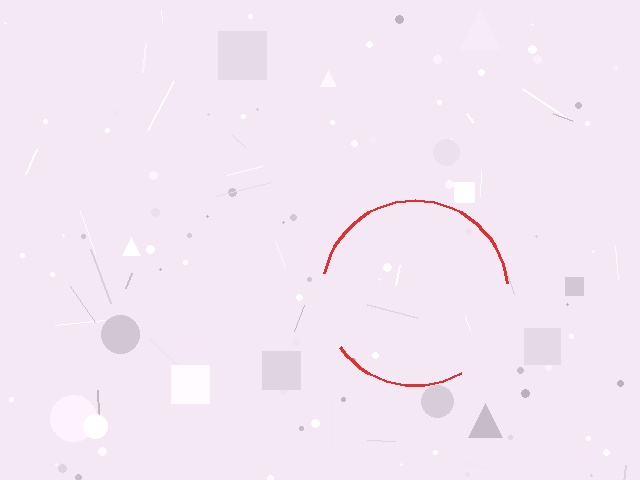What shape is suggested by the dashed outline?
The dashed outline suggests a circle.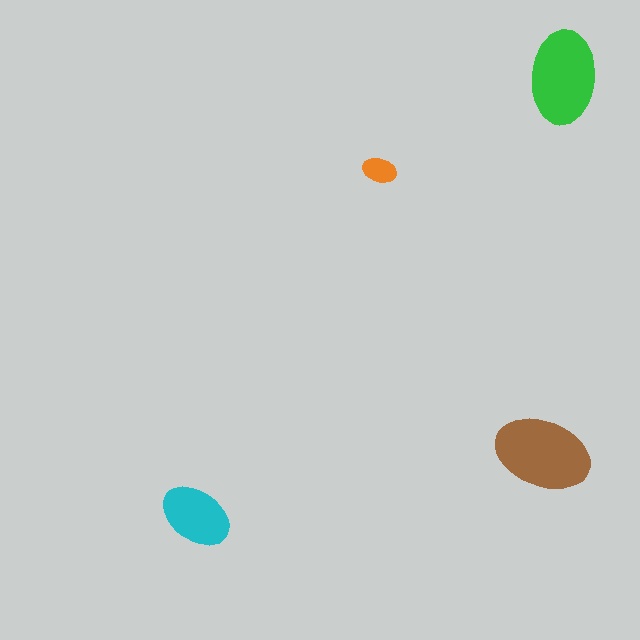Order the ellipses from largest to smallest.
the brown one, the green one, the cyan one, the orange one.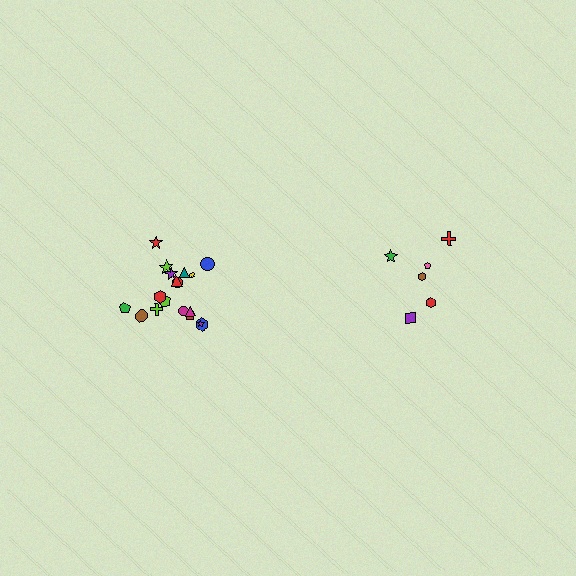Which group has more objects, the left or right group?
The left group.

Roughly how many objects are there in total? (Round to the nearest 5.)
Roughly 25 objects in total.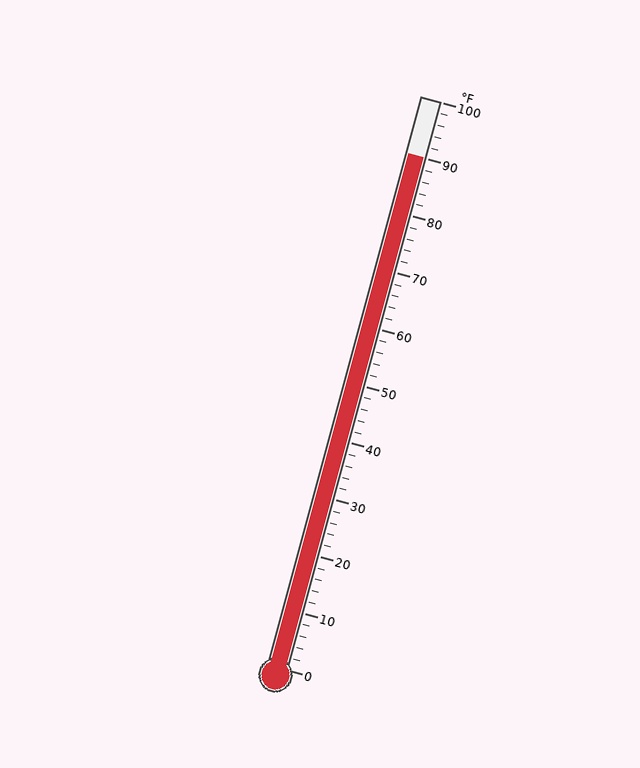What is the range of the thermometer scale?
The thermometer scale ranges from 0°F to 100°F.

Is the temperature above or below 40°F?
The temperature is above 40°F.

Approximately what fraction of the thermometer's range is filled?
The thermometer is filled to approximately 90% of its range.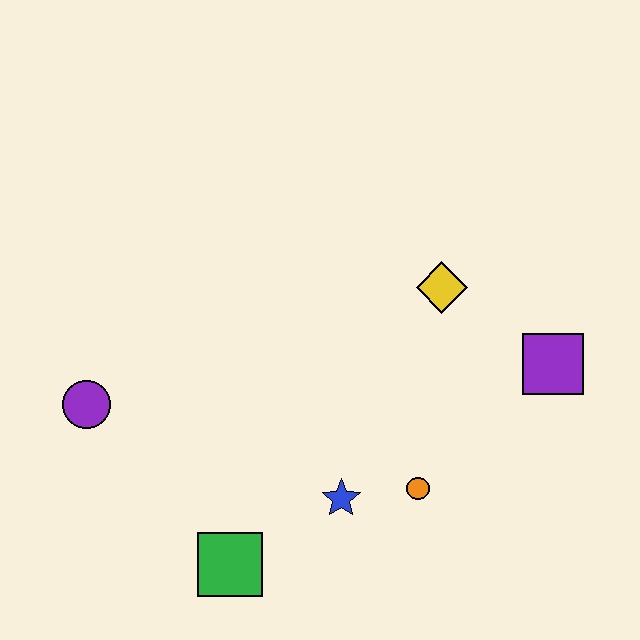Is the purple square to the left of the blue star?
No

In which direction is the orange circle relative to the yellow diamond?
The orange circle is below the yellow diamond.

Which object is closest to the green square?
The blue star is closest to the green square.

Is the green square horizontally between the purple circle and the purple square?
Yes